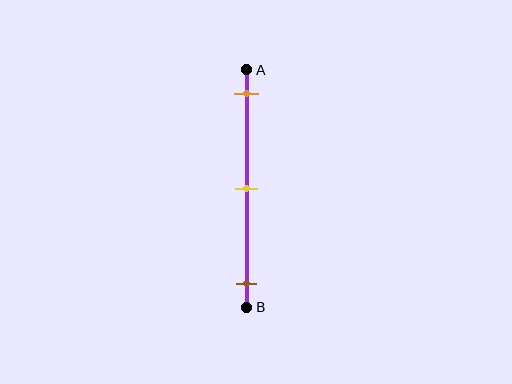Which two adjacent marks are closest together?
The orange and yellow marks are the closest adjacent pair.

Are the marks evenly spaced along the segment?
Yes, the marks are approximately evenly spaced.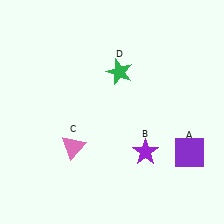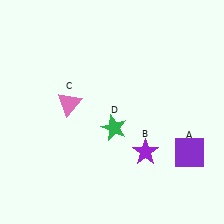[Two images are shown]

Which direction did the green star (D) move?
The green star (D) moved down.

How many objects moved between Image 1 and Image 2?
2 objects moved between the two images.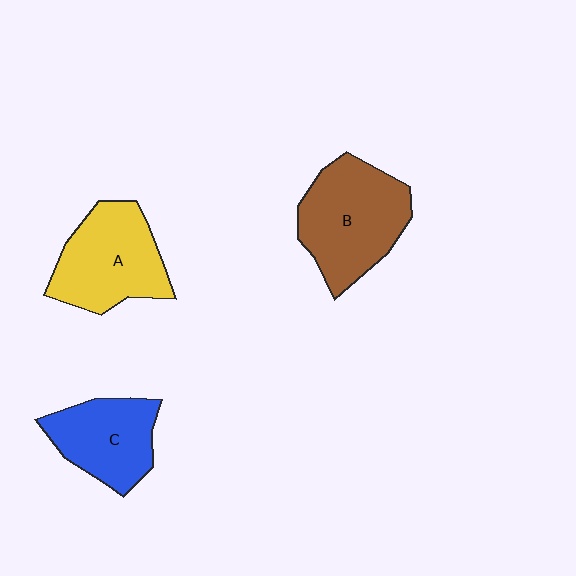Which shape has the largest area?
Shape B (brown).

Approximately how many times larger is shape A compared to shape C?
Approximately 1.2 times.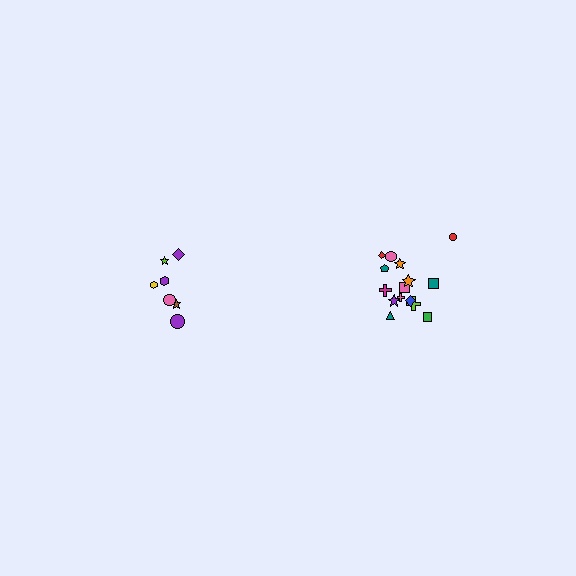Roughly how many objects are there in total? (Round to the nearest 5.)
Roughly 20 objects in total.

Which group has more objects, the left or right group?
The right group.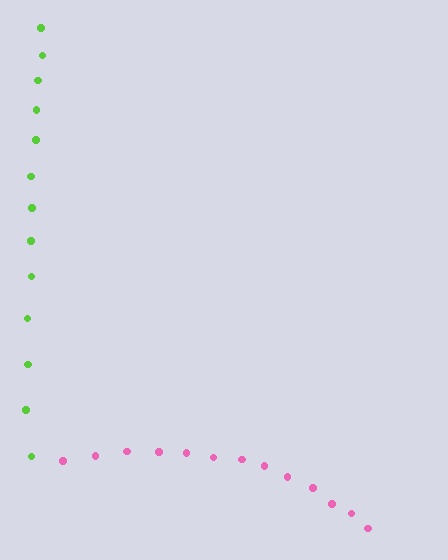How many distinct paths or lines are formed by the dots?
There are 2 distinct paths.